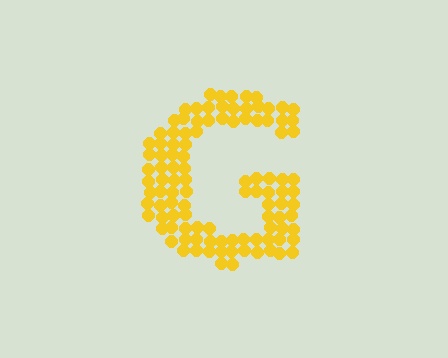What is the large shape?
The large shape is the letter G.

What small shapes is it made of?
It is made of small circles.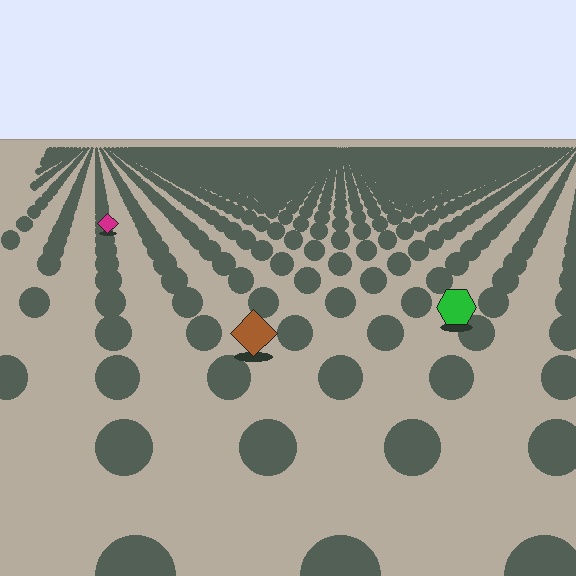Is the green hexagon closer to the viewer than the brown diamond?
No. The brown diamond is closer — you can tell from the texture gradient: the ground texture is coarser near it.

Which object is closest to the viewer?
The brown diamond is closest. The texture marks near it are larger and more spread out.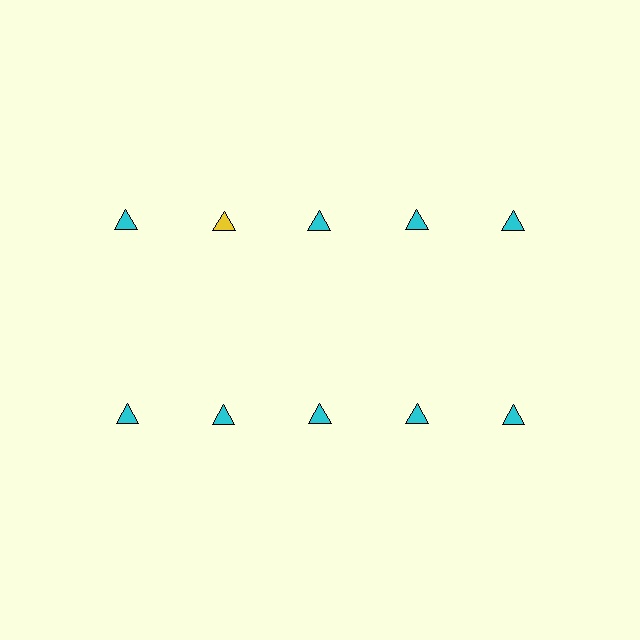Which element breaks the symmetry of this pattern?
The yellow triangle in the top row, second from left column breaks the symmetry. All other shapes are cyan triangles.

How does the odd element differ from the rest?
It has a different color: yellow instead of cyan.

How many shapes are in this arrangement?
There are 10 shapes arranged in a grid pattern.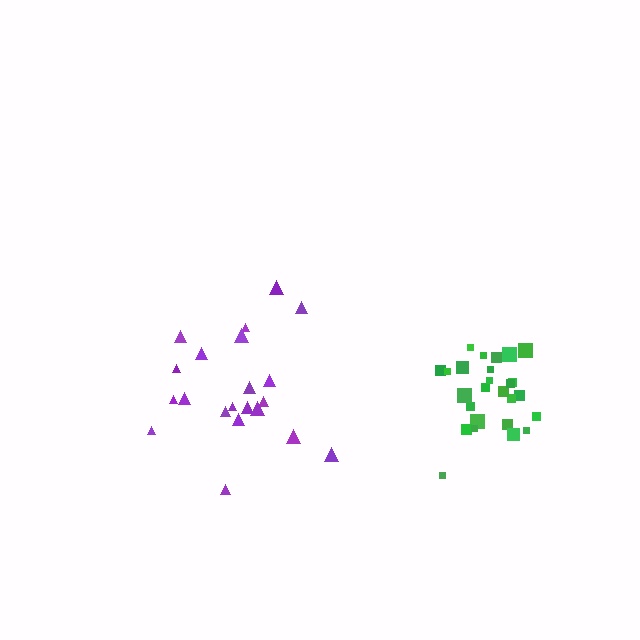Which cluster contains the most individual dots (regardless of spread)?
Green (26).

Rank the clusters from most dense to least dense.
green, purple.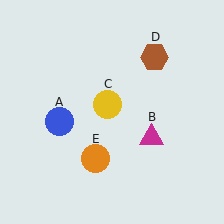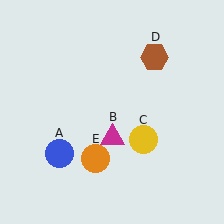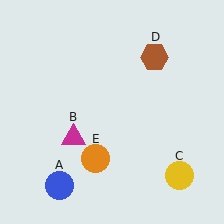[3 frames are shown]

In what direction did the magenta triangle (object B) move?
The magenta triangle (object B) moved left.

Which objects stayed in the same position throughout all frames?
Brown hexagon (object D) and orange circle (object E) remained stationary.